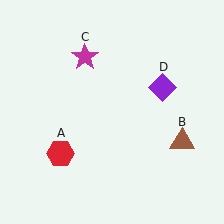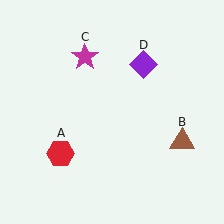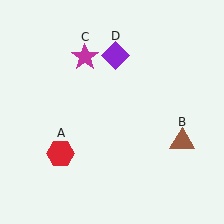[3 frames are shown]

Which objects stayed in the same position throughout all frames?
Red hexagon (object A) and brown triangle (object B) and magenta star (object C) remained stationary.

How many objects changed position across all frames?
1 object changed position: purple diamond (object D).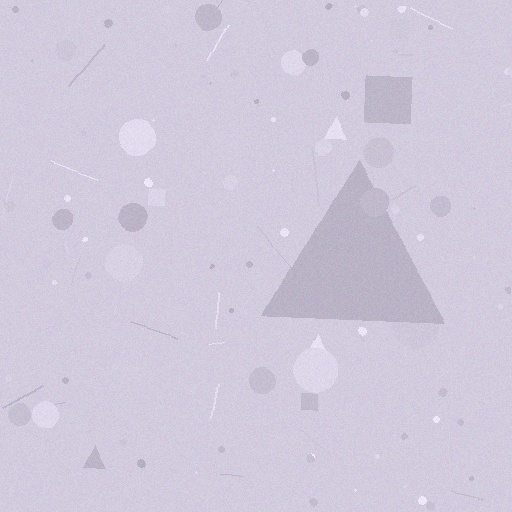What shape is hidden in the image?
A triangle is hidden in the image.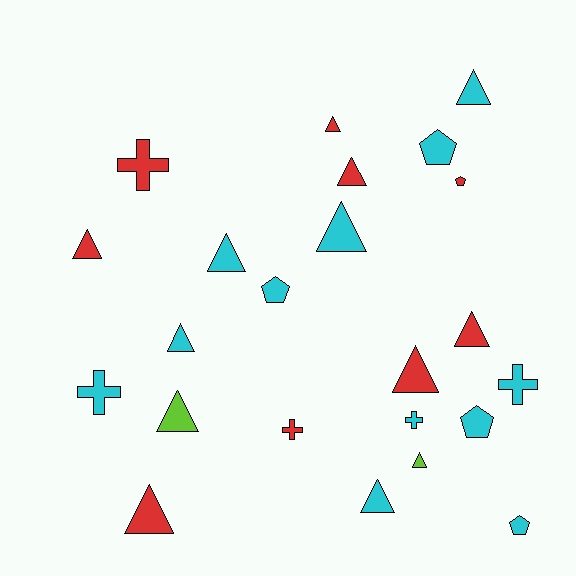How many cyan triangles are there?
There are 5 cyan triangles.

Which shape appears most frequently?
Triangle, with 13 objects.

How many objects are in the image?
There are 23 objects.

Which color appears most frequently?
Cyan, with 12 objects.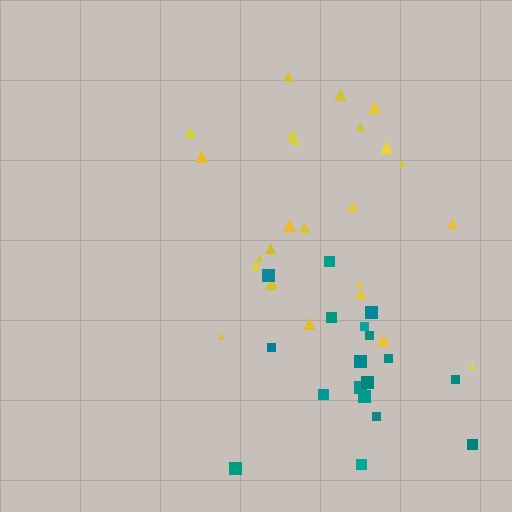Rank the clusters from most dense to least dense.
yellow, teal.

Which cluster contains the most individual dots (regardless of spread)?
Yellow (24).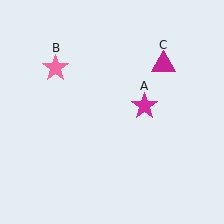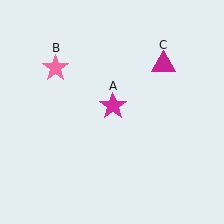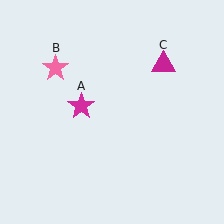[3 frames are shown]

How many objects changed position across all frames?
1 object changed position: magenta star (object A).